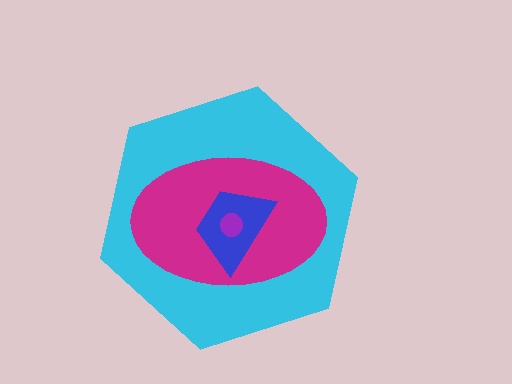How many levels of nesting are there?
4.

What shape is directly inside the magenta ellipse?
The blue trapezoid.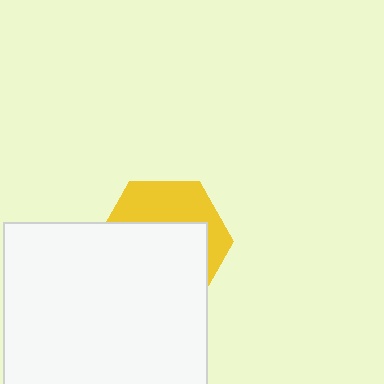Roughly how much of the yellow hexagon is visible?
A small part of it is visible (roughly 38%).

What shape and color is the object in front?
The object in front is a white square.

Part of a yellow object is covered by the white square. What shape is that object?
It is a hexagon.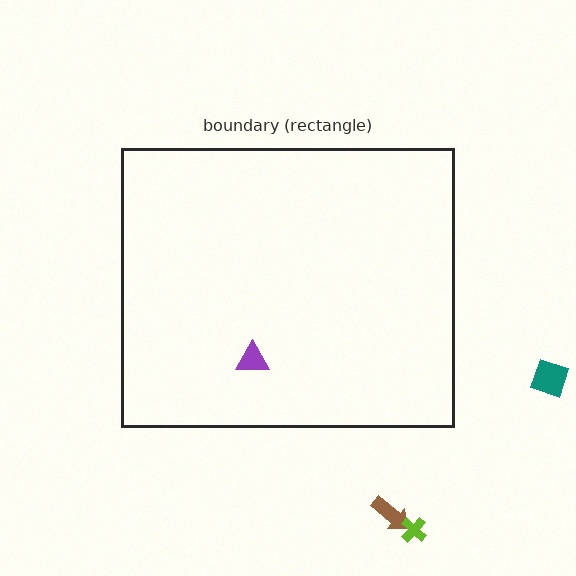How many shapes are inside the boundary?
1 inside, 3 outside.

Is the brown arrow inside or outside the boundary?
Outside.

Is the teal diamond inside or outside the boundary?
Outside.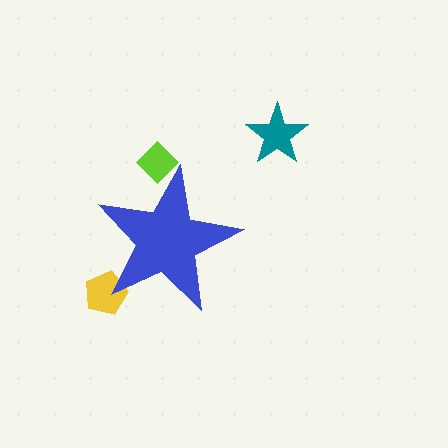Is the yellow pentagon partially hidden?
Yes, the yellow pentagon is partially hidden behind the blue star.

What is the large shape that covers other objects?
A blue star.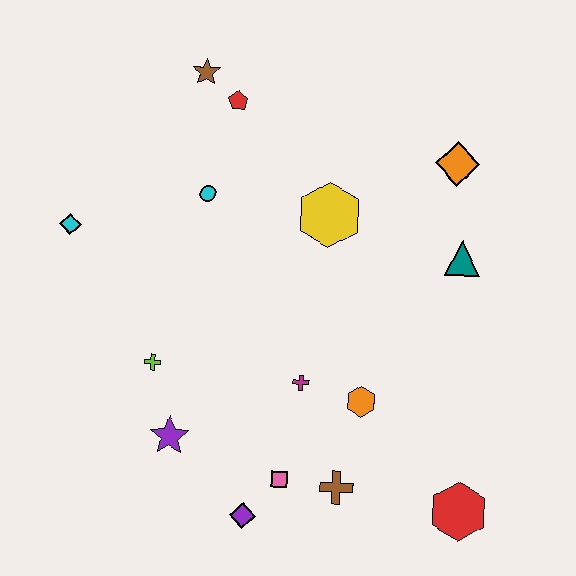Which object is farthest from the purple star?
The orange diamond is farthest from the purple star.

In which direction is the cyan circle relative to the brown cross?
The cyan circle is above the brown cross.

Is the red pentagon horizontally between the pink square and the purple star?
Yes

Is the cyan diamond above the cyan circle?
No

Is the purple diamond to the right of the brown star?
Yes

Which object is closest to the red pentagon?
The brown star is closest to the red pentagon.